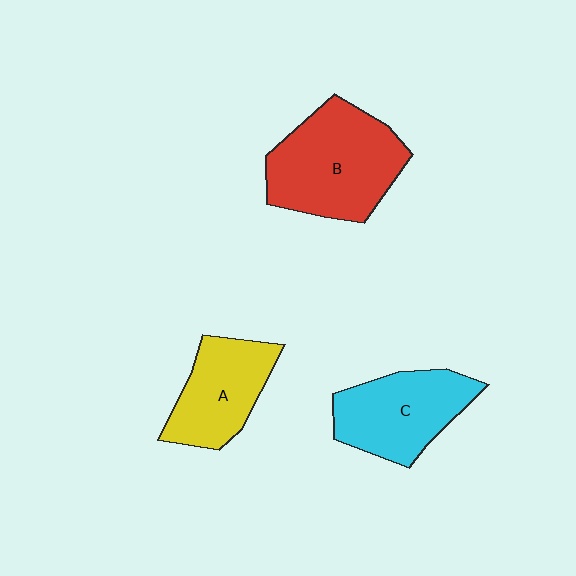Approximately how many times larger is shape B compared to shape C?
Approximately 1.3 times.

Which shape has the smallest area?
Shape A (yellow).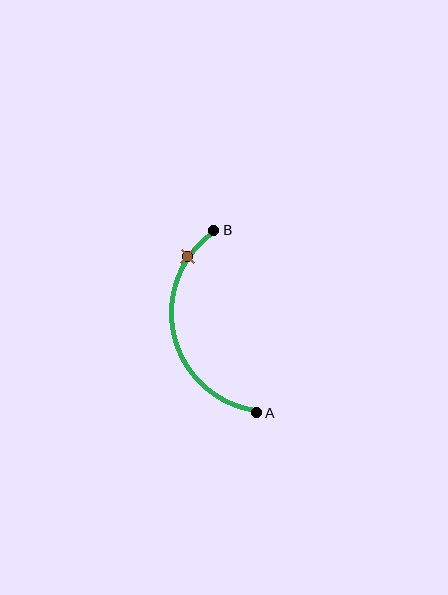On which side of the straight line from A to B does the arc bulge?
The arc bulges to the left of the straight line connecting A and B.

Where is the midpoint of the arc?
The arc midpoint is the point on the curve farthest from the straight line joining A and B. It sits to the left of that line.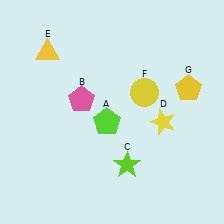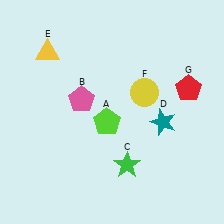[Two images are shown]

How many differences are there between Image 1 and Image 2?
There are 3 differences between the two images.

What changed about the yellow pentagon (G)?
In Image 1, G is yellow. In Image 2, it changed to red.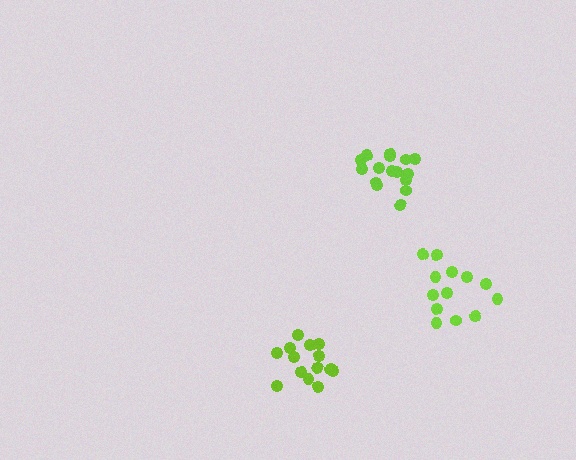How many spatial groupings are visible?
There are 3 spatial groupings.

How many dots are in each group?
Group 1: 13 dots, Group 2: 14 dots, Group 3: 16 dots (43 total).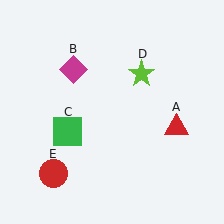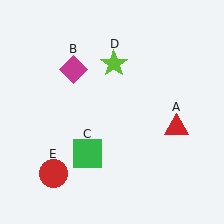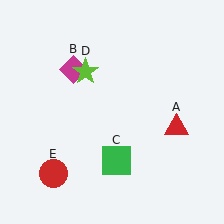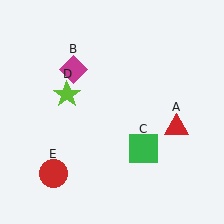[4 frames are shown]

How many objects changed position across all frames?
2 objects changed position: green square (object C), lime star (object D).